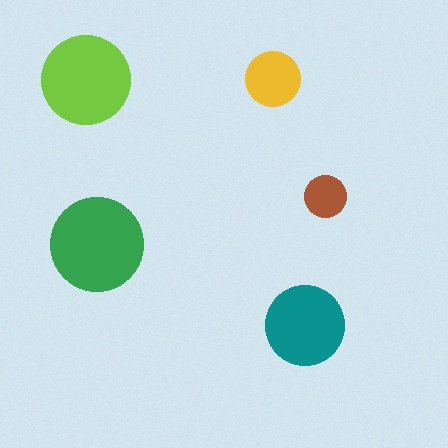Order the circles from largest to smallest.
the green one, the lime one, the teal one, the yellow one, the brown one.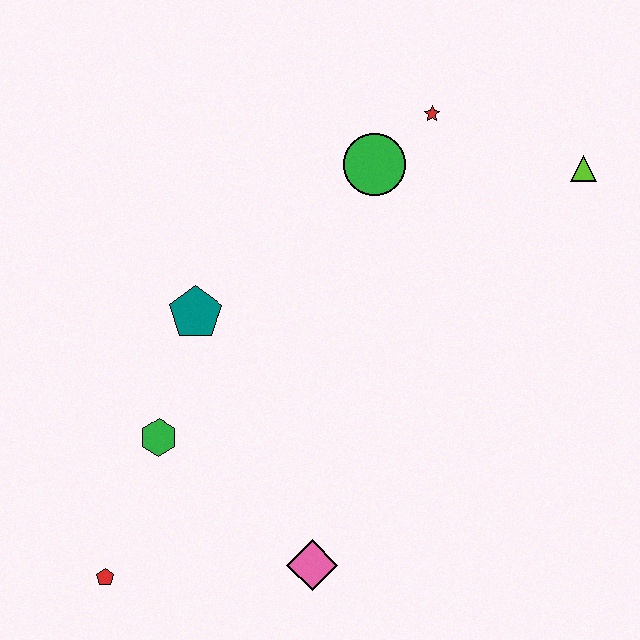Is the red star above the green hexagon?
Yes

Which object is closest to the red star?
The green circle is closest to the red star.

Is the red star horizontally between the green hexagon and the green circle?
No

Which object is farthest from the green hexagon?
The lime triangle is farthest from the green hexagon.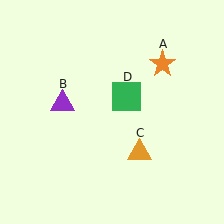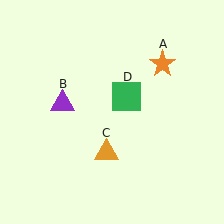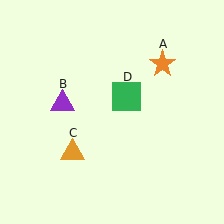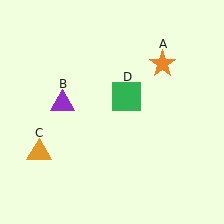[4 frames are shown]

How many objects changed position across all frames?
1 object changed position: orange triangle (object C).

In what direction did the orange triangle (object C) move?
The orange triangle (object C) moved left.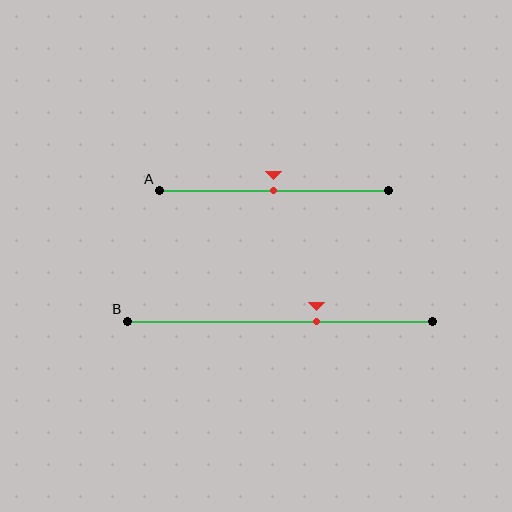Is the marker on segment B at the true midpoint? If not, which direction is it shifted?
No, the marker on segment B is shifted to the right by about 12% of the segment length.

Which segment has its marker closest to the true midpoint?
Segment A has its marker closest to the true midpoint.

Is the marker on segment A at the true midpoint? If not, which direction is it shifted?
Yes, the marker on segment A is at the true midpoint.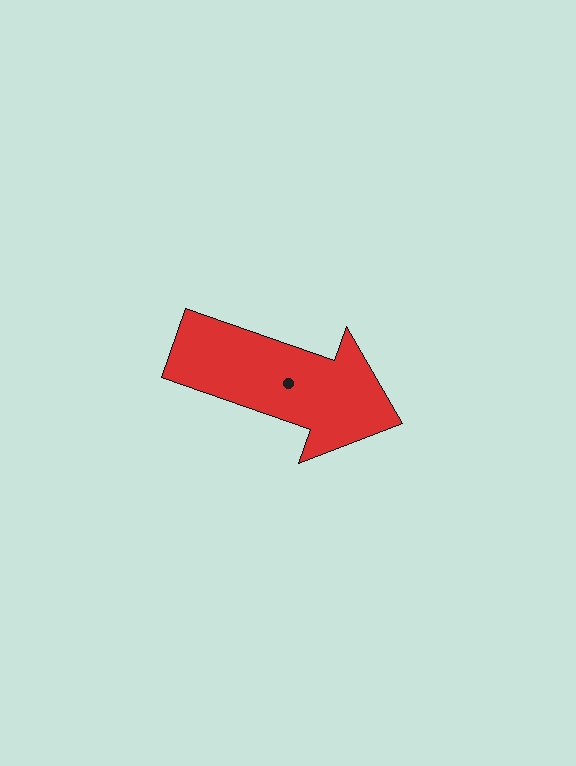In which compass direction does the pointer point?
East.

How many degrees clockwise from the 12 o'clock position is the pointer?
Approximately 109 degrees.